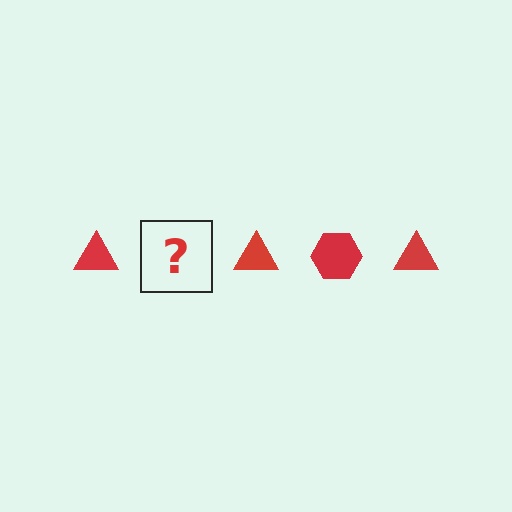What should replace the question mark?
The question mark should be replaced with a red hexagon.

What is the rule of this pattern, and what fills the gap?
The rule is that the pattern cycles through triangle, hexagon shapes in red. The gap should be filled with a red hexagon.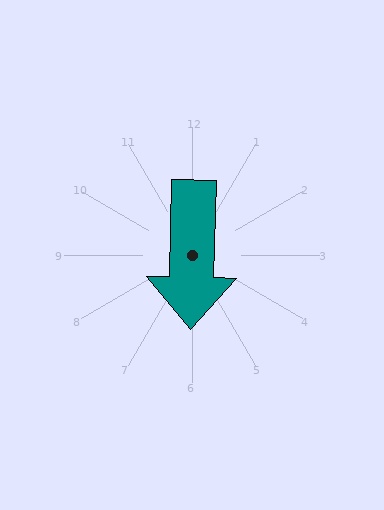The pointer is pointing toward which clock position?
Roughly 6 o'clock.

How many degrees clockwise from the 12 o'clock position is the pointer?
Approximately 181 degrees.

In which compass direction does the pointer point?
South.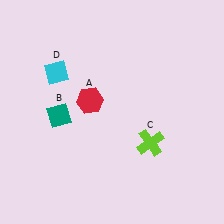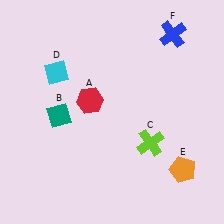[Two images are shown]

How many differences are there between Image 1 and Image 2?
There are 2 differences between the two images.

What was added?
An orange pentagon (E), a blue cross (F) were added in Image 2.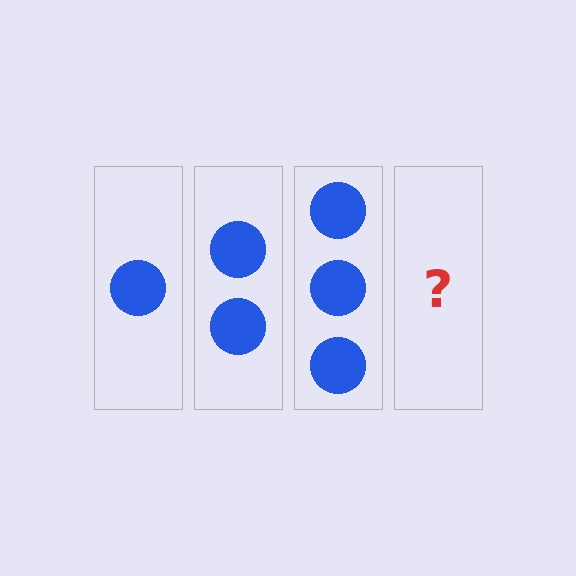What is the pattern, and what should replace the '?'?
The pattern is that each step adds one more circle. The '?' should be 4 circles.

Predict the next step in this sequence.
The next step is 4 circles.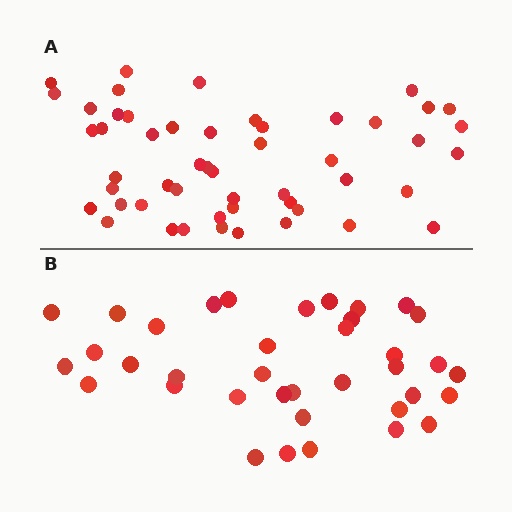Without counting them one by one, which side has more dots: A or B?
Region A (the top region) has more dots.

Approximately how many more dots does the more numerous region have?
Region A has approximately 15 more dots than region B.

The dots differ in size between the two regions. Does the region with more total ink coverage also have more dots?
No. Region B has more total ink coverage because its dots are larger, but region A actually contains more individual dots. Total area can be misleading — the number of items is what matters here.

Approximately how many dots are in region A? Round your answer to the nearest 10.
About 50 dots. (The exact count is 51, which rounds to 50.)